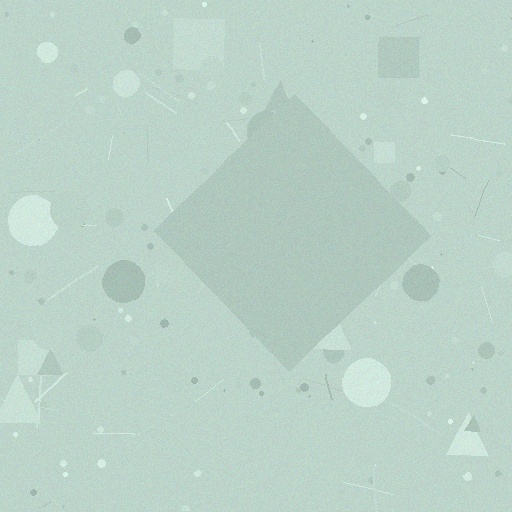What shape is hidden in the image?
A diamond is hidden in the image.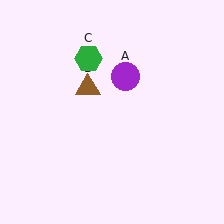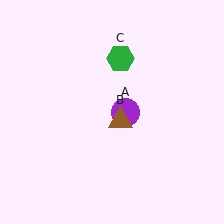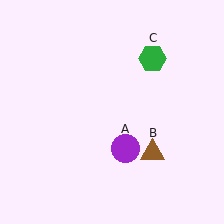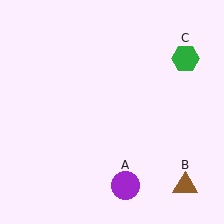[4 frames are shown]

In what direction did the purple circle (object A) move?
The purple circle (object A) moved down.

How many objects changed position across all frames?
3 objects changed position: purple circle (object A), brown triangle (object B), green hexagon (object C).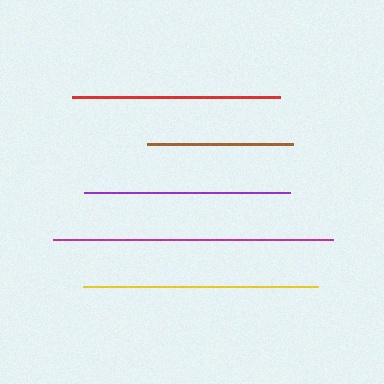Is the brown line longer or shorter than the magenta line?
The magenta line is longer than the brown line.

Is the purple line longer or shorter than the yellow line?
The yellow line is longer than the purple line.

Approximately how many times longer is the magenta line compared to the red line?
The magenta line is approximately 1.3 times the length of the red line.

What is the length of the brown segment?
The brown segment is approximately 145 pixels long.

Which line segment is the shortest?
The brown line is the shortest at approximately 145 pixels.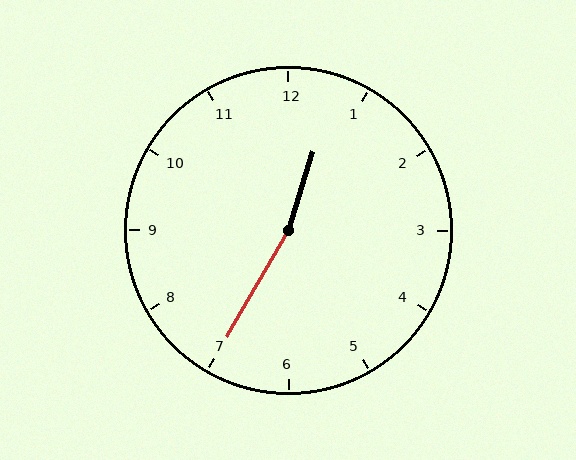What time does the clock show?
12:35.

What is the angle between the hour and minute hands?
Approximately 168 degrees.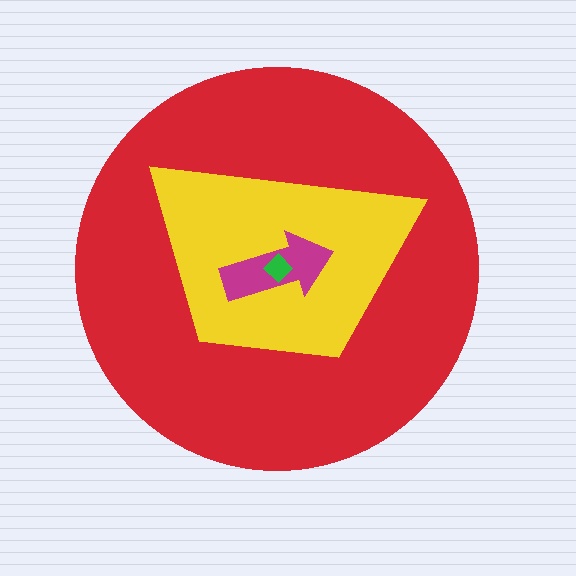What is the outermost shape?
The red circle.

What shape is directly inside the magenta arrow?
The green diamond.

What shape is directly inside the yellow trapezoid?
The magenta arrow.